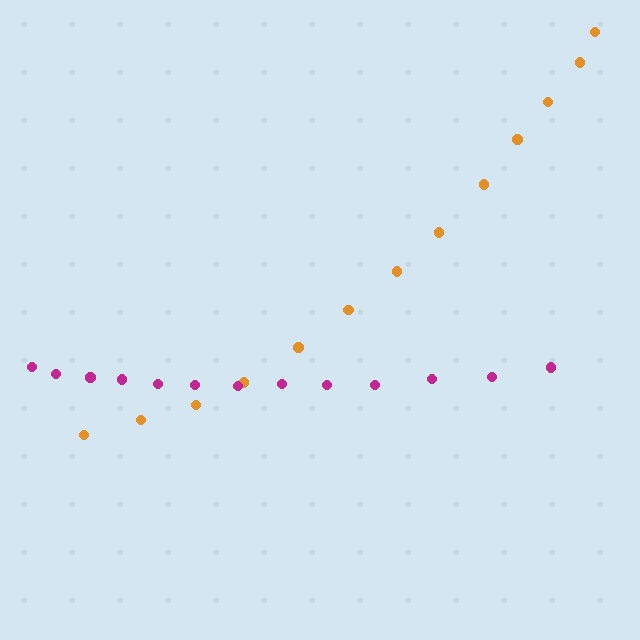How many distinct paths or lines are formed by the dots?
There are 2 distinct paths.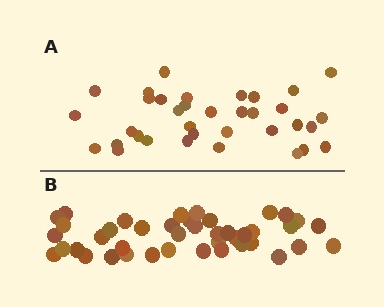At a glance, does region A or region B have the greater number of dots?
Region B (the bottom region) has more dots.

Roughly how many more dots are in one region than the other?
Region B has roughly 8 or so more dots than region A.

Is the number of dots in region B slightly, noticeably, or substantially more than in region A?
Region B has only slightly more — the two regions are fairly close. The ratio is roughly 1.2 to 1.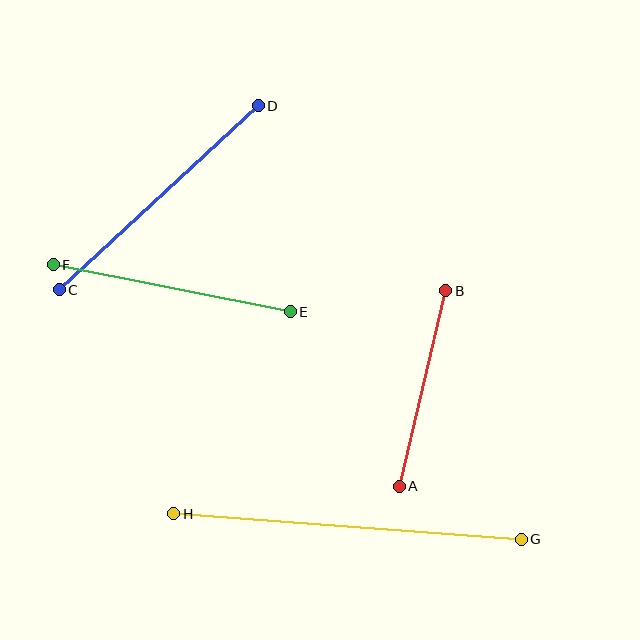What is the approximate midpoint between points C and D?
The midpoint is at approximately (159, 198) pixels.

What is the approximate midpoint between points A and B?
The midpoint is at approximately (423, 388) pixels.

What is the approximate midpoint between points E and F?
The midpoint is at approximately (172, 288) pixels.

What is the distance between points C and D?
The distance is approximately 271 pixels.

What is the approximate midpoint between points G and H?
The midpoint is at approximately (347, 527) pixels.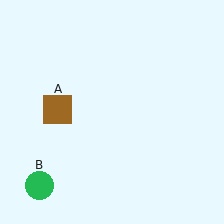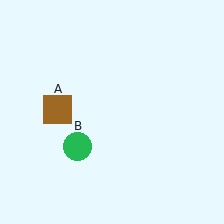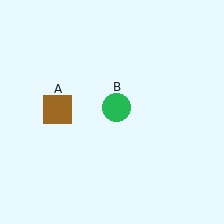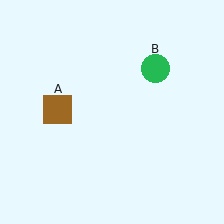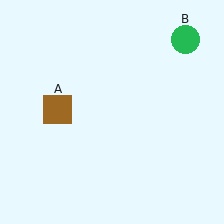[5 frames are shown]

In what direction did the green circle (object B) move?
The green circle (object B) moved up and to the right.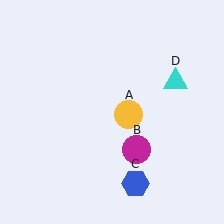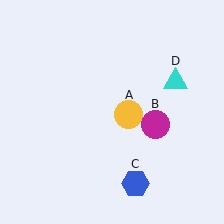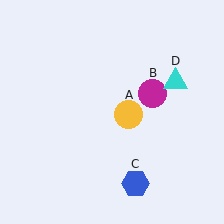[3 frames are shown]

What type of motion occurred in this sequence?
The magenta circle (object B) rotated counterclockwise around the center of the scene.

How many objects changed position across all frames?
1 object changed position: magenta circle (object B).